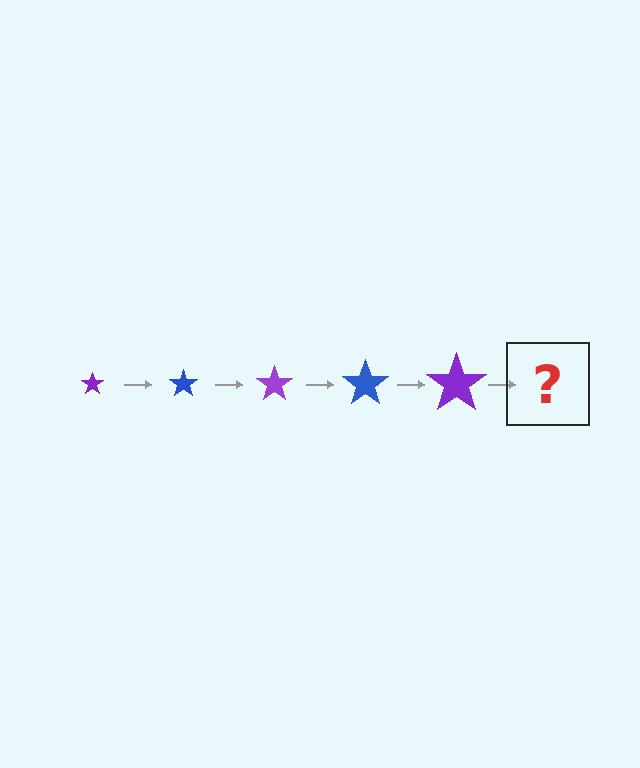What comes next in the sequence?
The next element should be a blue star, larger than the previous one.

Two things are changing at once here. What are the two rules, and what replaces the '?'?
The two rules are that the star grows larger each step and the color cycles through purple and blue. The '?' should be a blue star, larger than the previous one.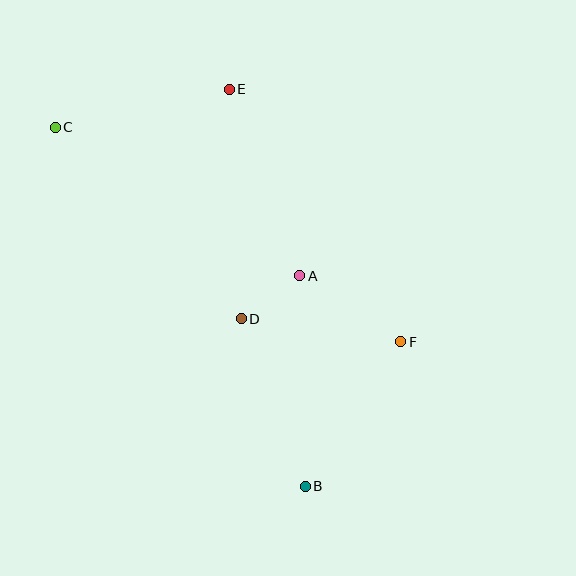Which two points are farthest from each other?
Points B and C are farthest from each other.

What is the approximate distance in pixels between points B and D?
The distance between B and D is approximately 179 pixels.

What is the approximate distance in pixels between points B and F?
The distance between B and F is approximately 173 pixels.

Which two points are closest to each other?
Points A and D are closest to each other.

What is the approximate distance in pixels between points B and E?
The distance between B and E is approximately 404 pixels.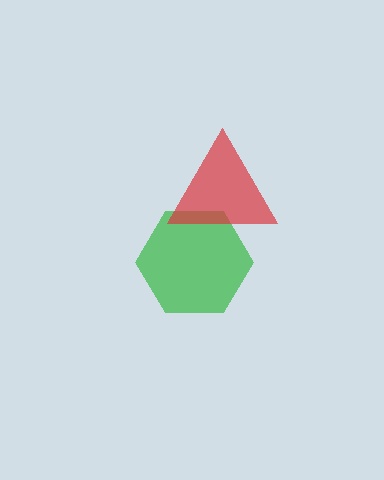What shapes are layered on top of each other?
The layered shapes are: a green hexagon, a red triangle.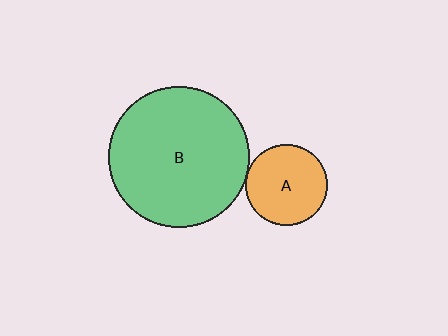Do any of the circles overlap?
No, none of the circles overlap.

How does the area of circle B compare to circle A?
Approximately 3.0 times.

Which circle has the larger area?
Circle B (green).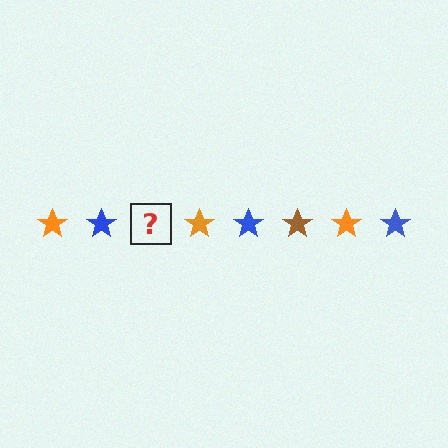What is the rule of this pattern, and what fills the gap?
The rule is that the pattern cycles through orange, blue, brown stars. The gap should be filled with a brown star.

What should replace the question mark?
The question mark should be replaced with a brown star.